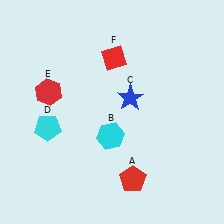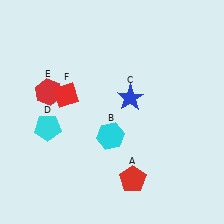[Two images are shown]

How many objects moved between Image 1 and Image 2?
1 object moved between the two images.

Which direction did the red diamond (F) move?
The red diamond (F) moved left.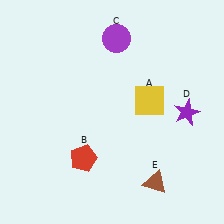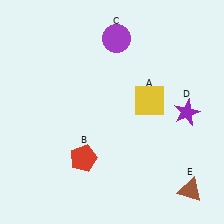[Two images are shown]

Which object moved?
The brown triangle (E) moved right.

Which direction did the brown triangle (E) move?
The brown triangle (E) moved right.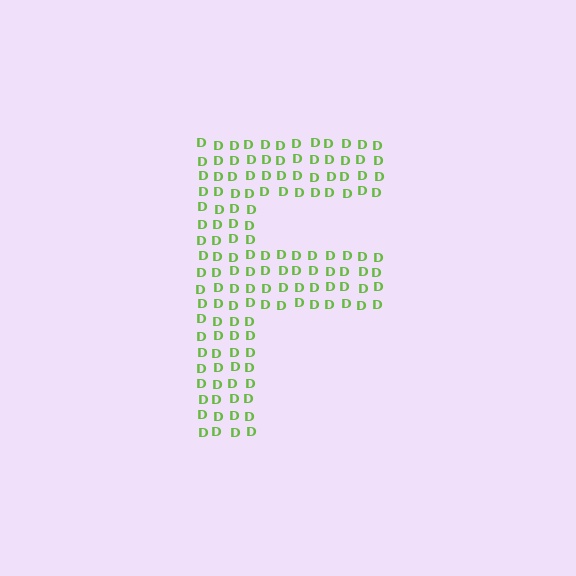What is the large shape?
The large shape is the letter F.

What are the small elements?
The small elements are letter D's.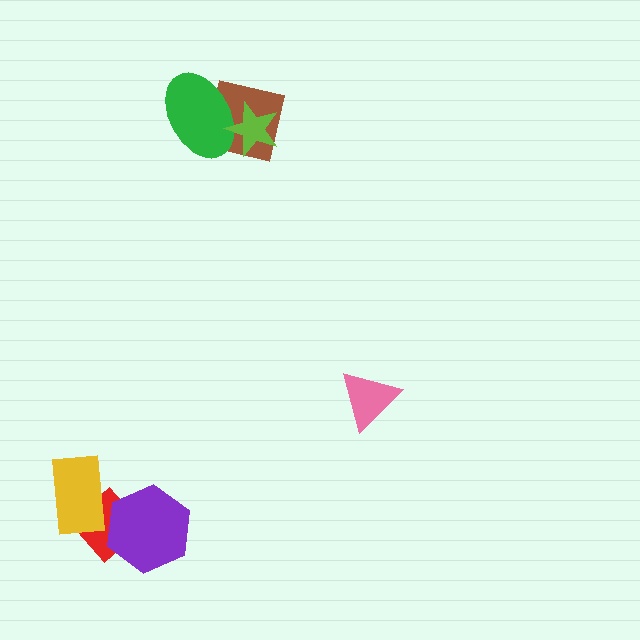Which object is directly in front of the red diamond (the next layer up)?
The purple hexagon is directly in front of the red diamond.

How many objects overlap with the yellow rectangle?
1 object overlaps with the yellow rectangle.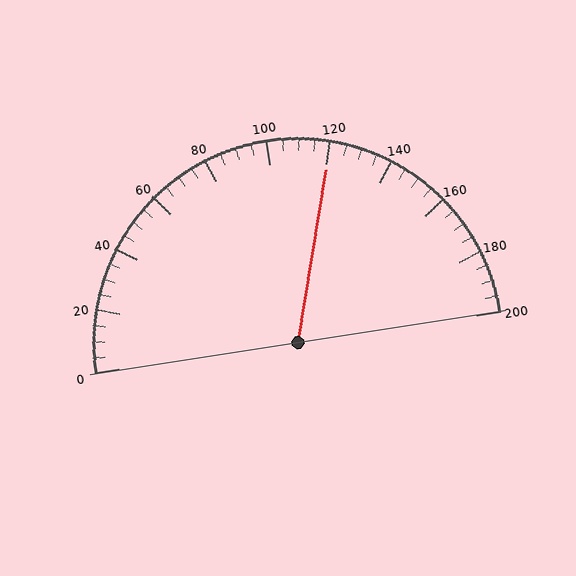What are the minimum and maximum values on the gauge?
The gauge ranges from 0 to 200.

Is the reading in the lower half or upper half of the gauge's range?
The reading is in the upper half of the range (0 to 200).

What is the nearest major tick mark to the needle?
The nearest major tick mark is 120.